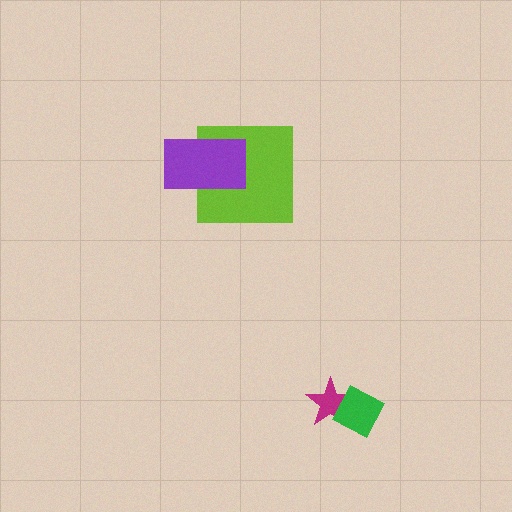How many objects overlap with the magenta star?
1 object overlaps with the magenta star.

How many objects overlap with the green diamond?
1 object overlaps with the green diamond.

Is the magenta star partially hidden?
Yes, it is partially covered by another shape.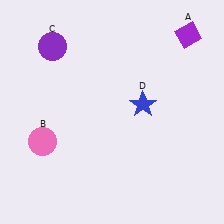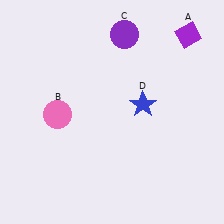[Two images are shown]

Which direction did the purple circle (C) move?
The purple circle (C) moved right.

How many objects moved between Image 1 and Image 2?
2 objects moved between the two images.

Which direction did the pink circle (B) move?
The pink circle (B) moved up.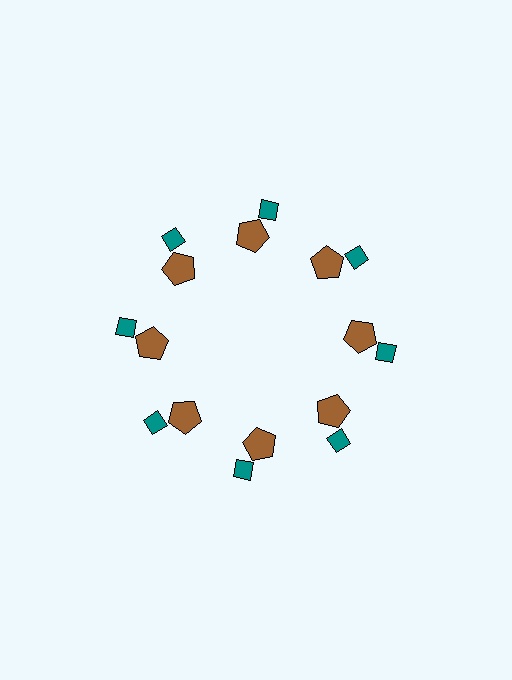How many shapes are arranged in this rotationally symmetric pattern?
There are 16 shapes, arranged in 8 groups of 2.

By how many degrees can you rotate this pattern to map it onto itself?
The pattern maps onto itself every 45 degrees of rotation.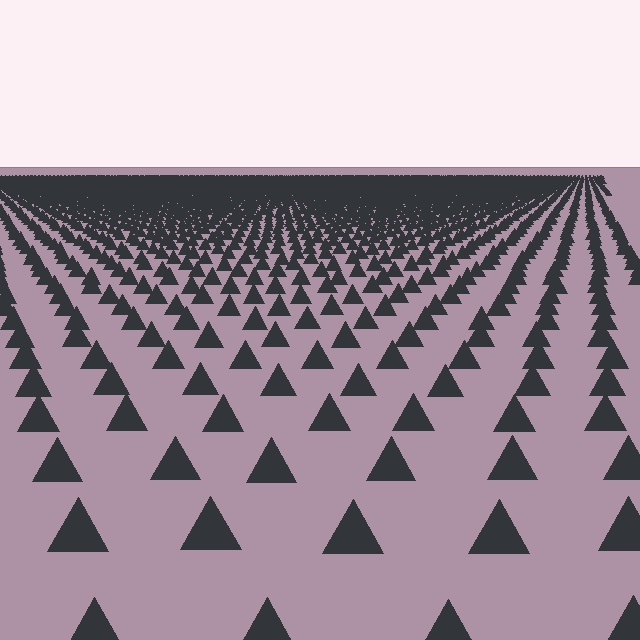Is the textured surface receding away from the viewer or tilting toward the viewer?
The surface is receding away from the viewer. Texture elements get smaller and denser toward the top.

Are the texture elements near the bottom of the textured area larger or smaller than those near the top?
Larger. Near the bottom, elements are closer to the viewer and appear at a bigger on-screen size.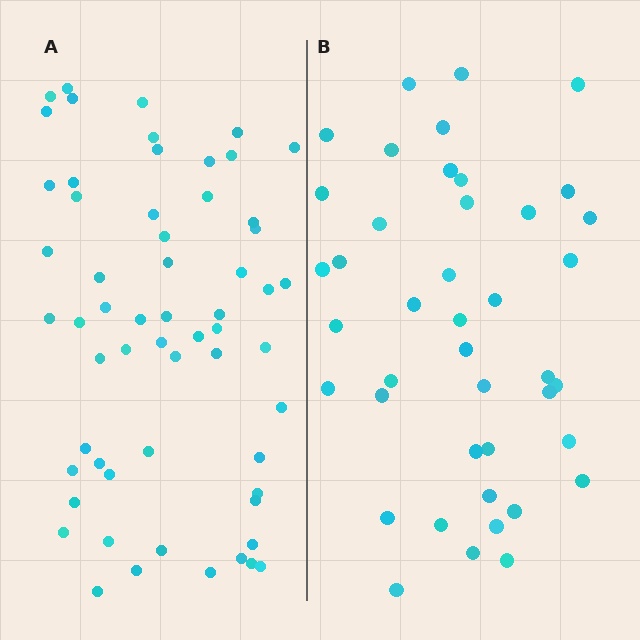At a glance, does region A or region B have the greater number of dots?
Region A (the left region) has more dots.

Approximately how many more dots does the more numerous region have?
Region A has approximately 15 more dots than region B.